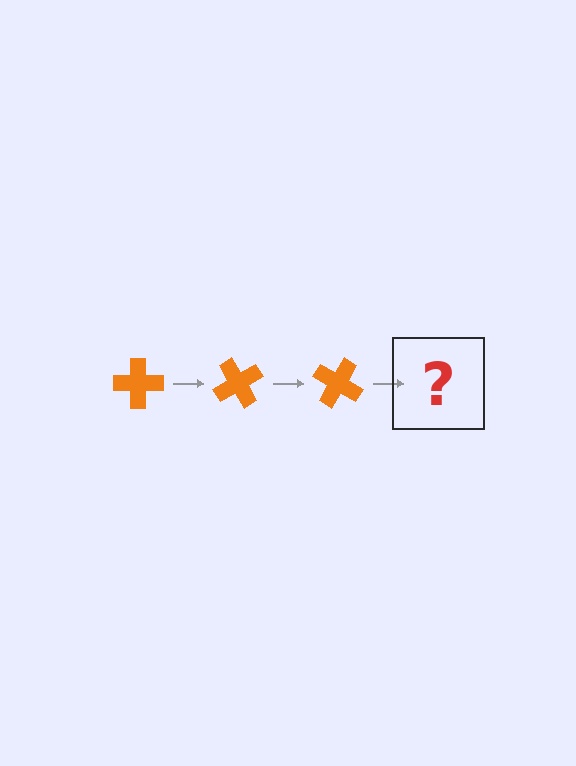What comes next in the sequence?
The next element should be an orange cross rotated 180 degrees.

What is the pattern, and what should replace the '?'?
The pattern is that the cross rotates 60 degrees each step. The '?' should be an orange cross rotated 180 degrees.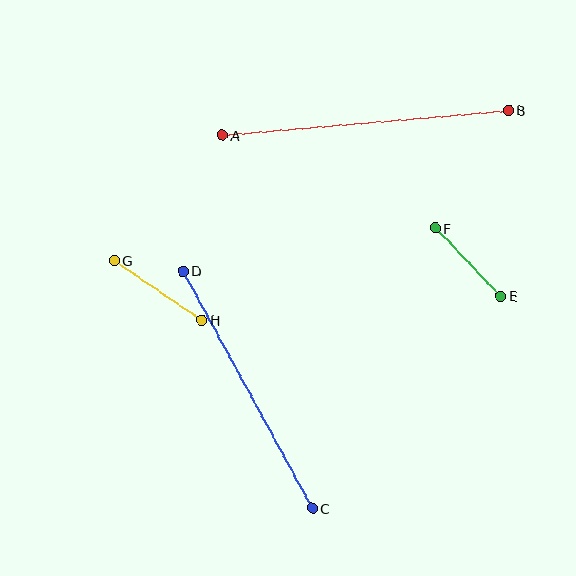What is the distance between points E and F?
The distance is approximately 94 pixels.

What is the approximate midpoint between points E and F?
The midpoint is at approximately (468, 262) pixels.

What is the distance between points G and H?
The distance is approximately 106 pixels.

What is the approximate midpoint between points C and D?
The midpoint is at approximately (248, 390) pixels.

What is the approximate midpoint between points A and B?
The midpoint is at approximately (365, 123) pixels.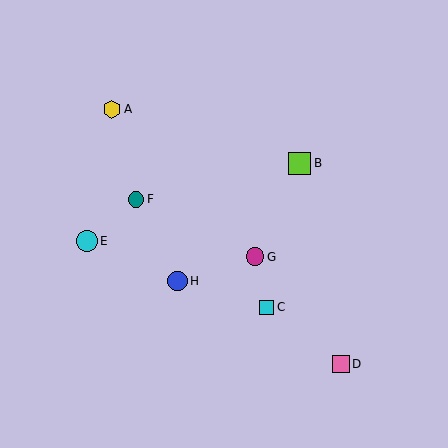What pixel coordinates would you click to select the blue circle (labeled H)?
Click at (177, 281) to select the blue circle H.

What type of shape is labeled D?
Shape D is a pink square.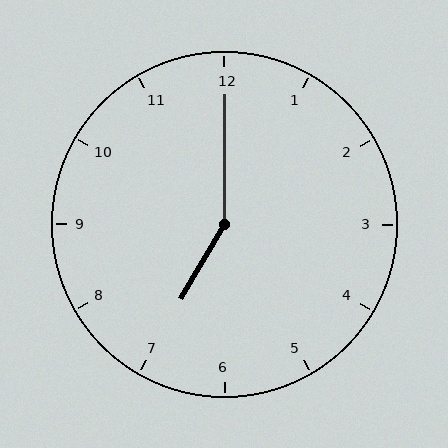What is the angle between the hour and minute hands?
Approximately 150 degrees.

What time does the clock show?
7:00.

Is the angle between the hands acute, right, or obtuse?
It is obtuse.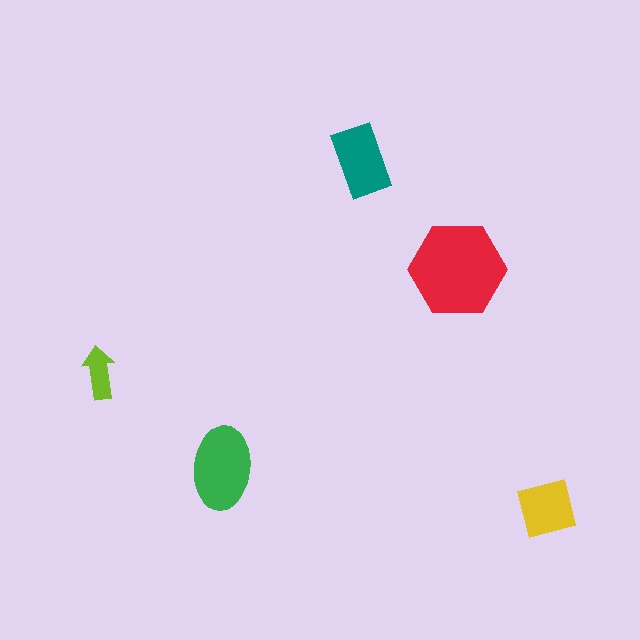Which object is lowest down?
The yellow square is bottommost.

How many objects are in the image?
There are 5 objects in the image.